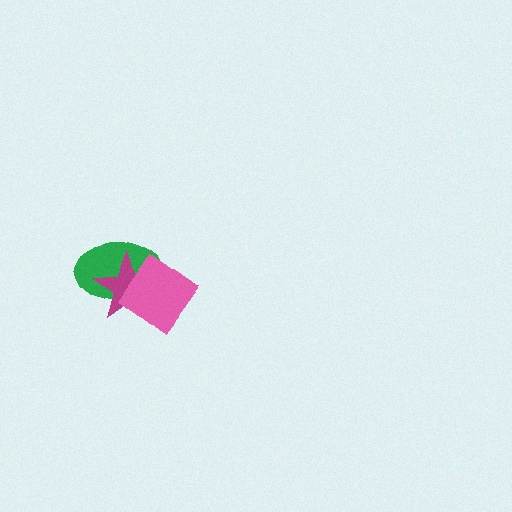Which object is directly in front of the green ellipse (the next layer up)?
The magenta star is directly in front of the green ellipse.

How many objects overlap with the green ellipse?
2 objects overlap with the green ellipse.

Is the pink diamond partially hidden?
No, no other shape covers it.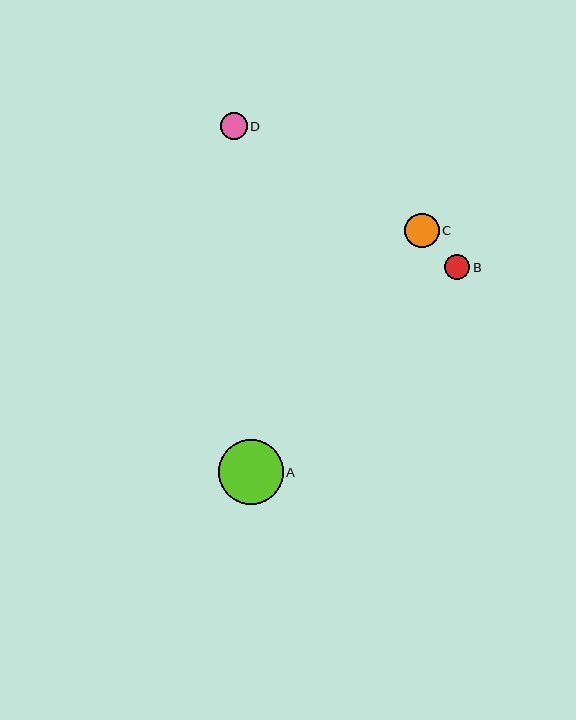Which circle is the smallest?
Circle B is the smallest with a size of approximately 25 pixels.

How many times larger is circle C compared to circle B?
Circle C is approximately 1.4 times the size of circle B.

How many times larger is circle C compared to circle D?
Circle C is approximately 1.3 times the size of circle D.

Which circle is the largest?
Circle A is the largest with a size of approximately 65 pixels.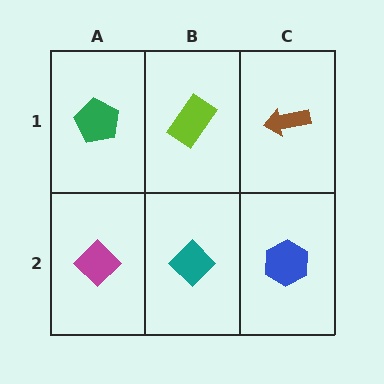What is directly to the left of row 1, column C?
A lime rectangle.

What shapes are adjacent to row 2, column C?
A brown arrow (row 1, column C), a teal diamond (row 2, column B).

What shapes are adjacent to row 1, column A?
A magenta diamond (row 2, column A), a lime rectangle (row 1, column B).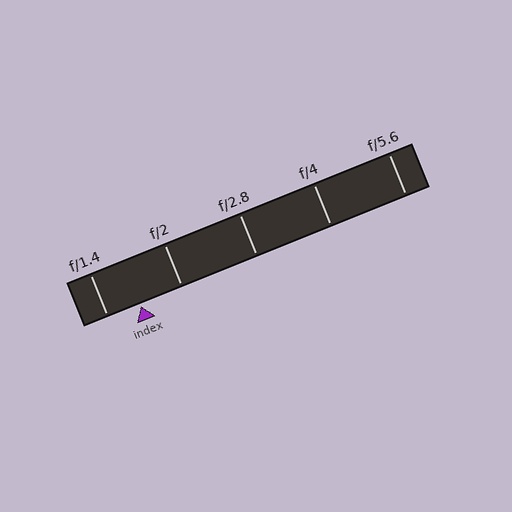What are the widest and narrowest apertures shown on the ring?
The widest aperture shown is f/1.4 and the narrowest is f/5.6.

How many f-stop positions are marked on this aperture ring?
There are 5 f-stop positions marked.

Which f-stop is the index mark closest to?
The index mark is closest to f/1.4.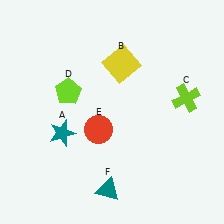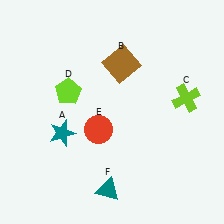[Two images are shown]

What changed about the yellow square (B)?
In Image 1, B is yellow. In Image 2, it changed to brown.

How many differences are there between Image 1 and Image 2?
There is 1 difference between the two images.